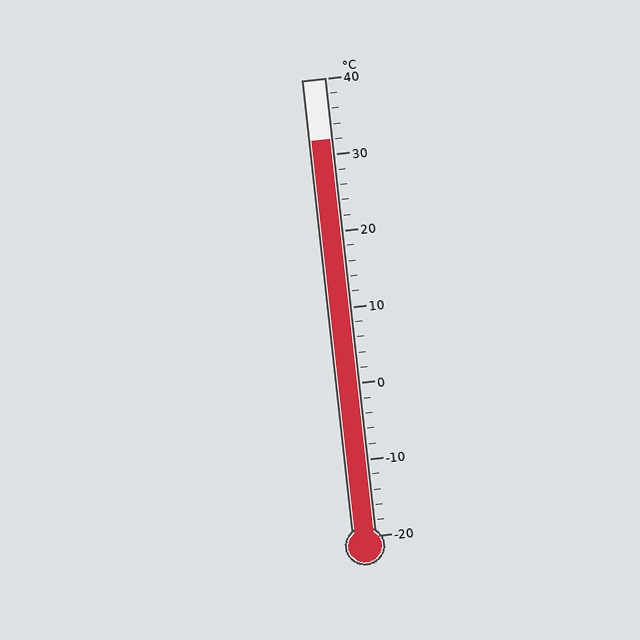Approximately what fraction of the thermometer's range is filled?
The thermometer is filled to approximately 85% of its range.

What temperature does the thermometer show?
The thermometer shows approximately 32°C.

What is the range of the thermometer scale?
The thermometer scale ranges from -20°C to 40°C.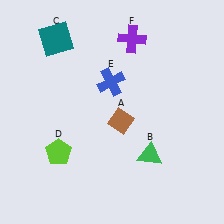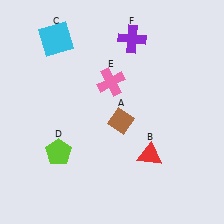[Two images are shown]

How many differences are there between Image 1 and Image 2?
There are 3 differences between the two images.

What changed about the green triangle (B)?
In Image 1, B is green. In Image 2, it changed to red.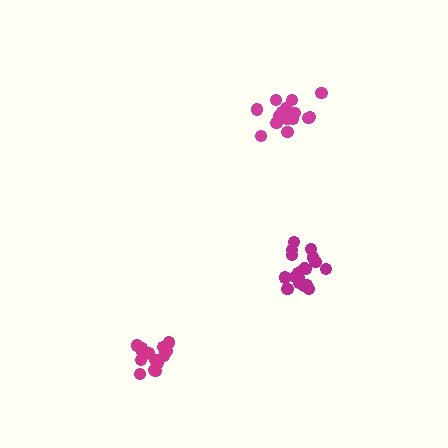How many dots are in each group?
Group 1: 15 dots, Group 2: 19 dots, Group 3: 17 dots (51 total).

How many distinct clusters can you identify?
There are 3 distinct clusters.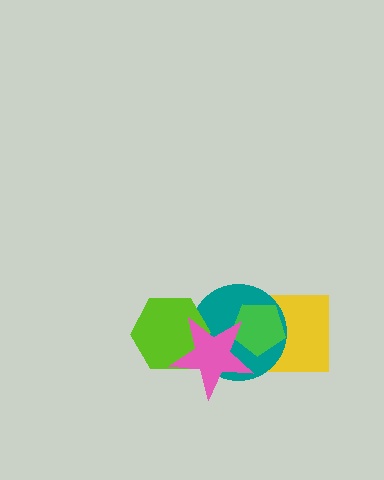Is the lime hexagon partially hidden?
Yes, it is partially covered by another shape.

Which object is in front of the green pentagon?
The pink star is in front of the green pentagon.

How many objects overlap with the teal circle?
4 objects overlap with the teal circle.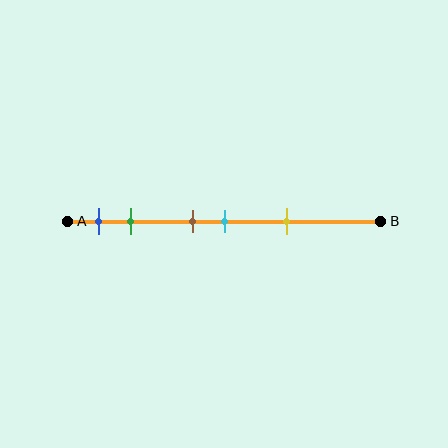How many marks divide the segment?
There are 5 marks dividing the segment.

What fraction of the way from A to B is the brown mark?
The brown mark is approximately 40% (0.4) of the way from A to B.